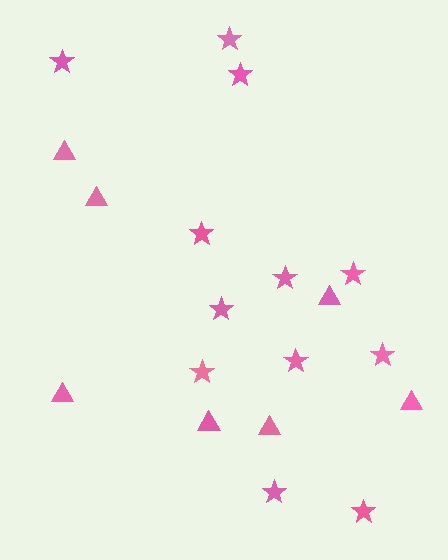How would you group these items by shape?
There are 2 groups: one group of stars (12) and one group of triangles (7).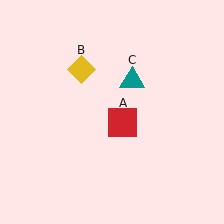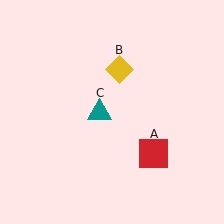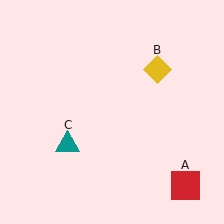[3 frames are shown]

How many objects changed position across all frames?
3 objects changed position: red square (object A), yellow diamond (object B), teal triangle (object C).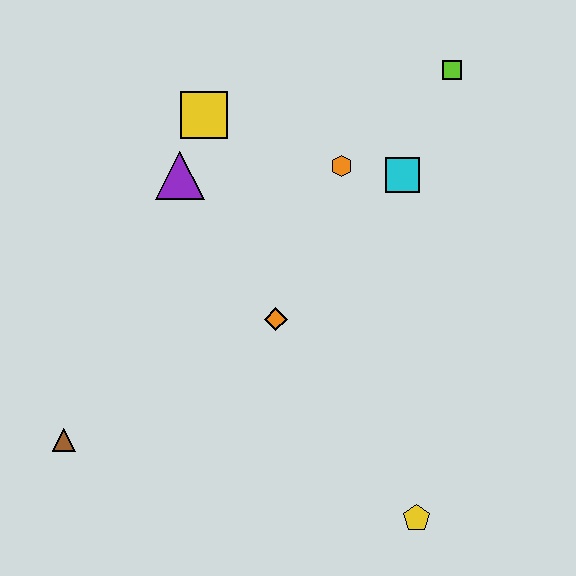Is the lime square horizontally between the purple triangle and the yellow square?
No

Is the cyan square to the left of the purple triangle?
No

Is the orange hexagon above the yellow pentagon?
Yes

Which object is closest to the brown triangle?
The orange diamond is closest to the brown triangle.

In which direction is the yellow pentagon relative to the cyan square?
The yellow pentagon is below the cyan square.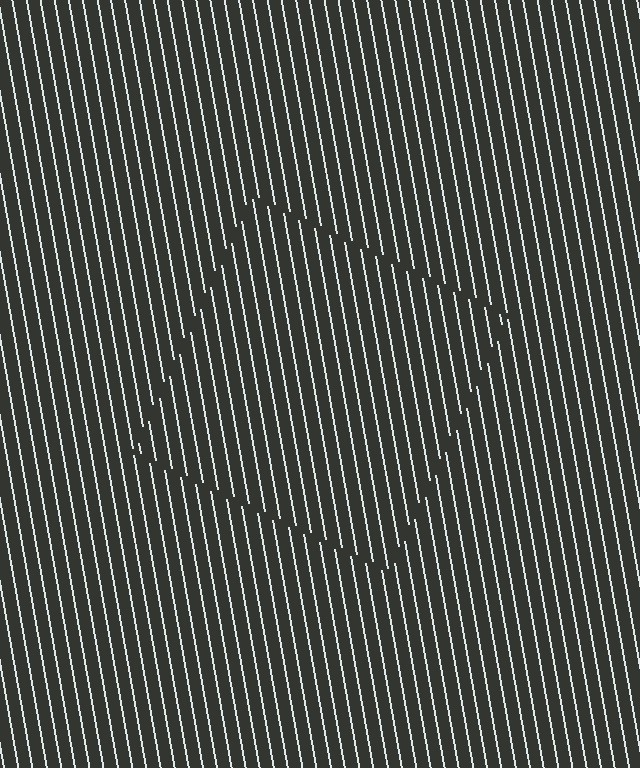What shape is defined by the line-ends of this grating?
An illusory square. The interior of the shape contains the same grating, shifted by half a period — the contour is defined by the phase discontinuity where line-ends from the inner and outer gratings abut.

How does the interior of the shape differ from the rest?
The interior of the shape contains the same grating, shifted by half a period — the contour is defined by the phase discontinuity where line-ends from the inner and outer gratings abut.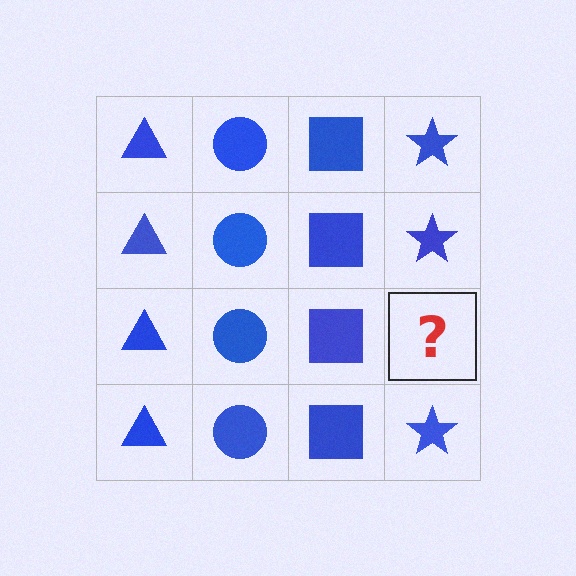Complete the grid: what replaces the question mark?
The question mark should be replaced with a blue star.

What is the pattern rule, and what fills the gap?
The rule is that each column has a consistent shape. The gap should be filled with a blue star.